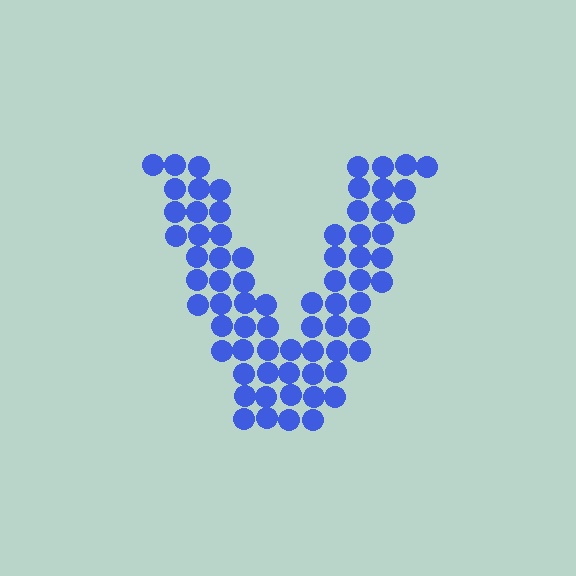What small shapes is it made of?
It is made of small circles.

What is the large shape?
The large shape is the letter V.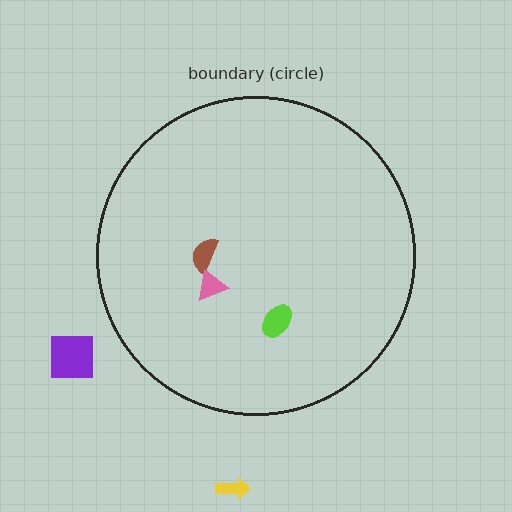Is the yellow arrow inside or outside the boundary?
Outside.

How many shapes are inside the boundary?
3 inside, 2 outside.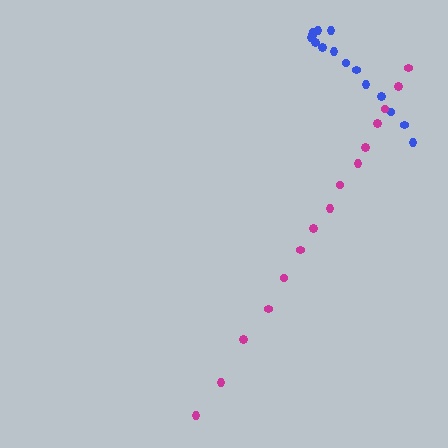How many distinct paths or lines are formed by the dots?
There are 2 distinct paths.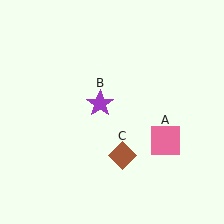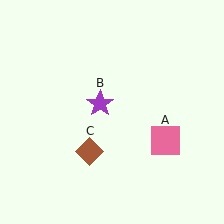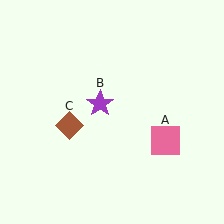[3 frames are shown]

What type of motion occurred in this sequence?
The brown diamond (object C) rotated clockwise around the center of the scene.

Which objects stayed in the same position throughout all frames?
Pink square (object A) and purple star (object B) remained stationary.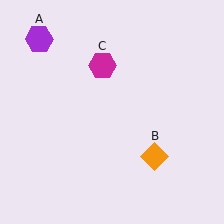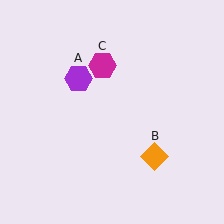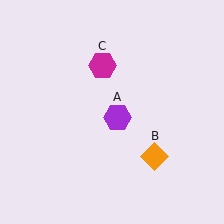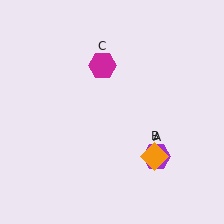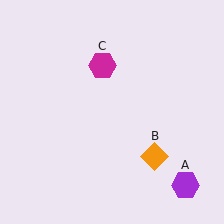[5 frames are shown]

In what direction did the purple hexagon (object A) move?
The purple hexagon (object A) moved down and to the right.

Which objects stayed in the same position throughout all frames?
Orange diamond (object B) and magenta hexagon (object C) remained stationary.